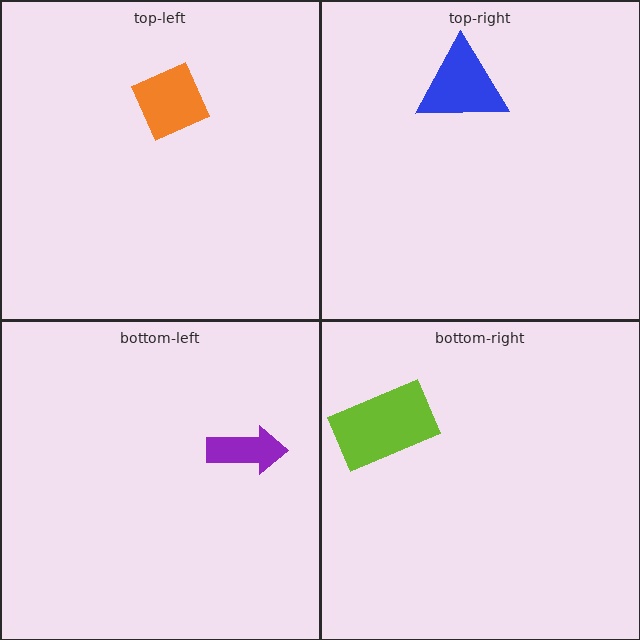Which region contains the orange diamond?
The top-left region.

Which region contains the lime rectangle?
The bottom-right region.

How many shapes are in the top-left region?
1.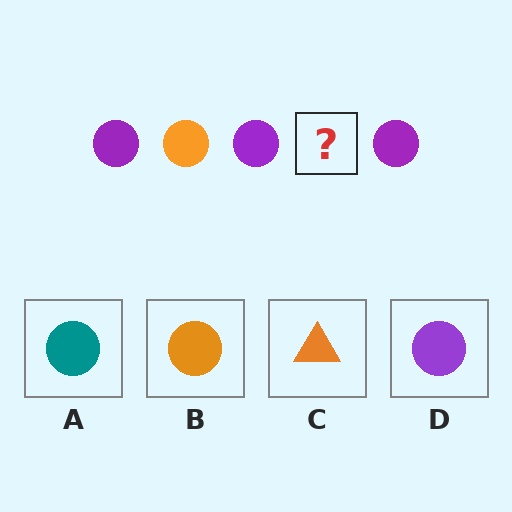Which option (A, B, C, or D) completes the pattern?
B.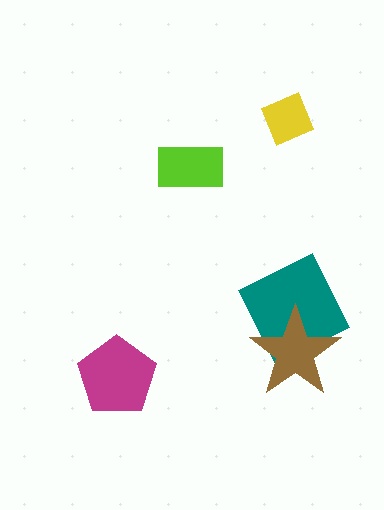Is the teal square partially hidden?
Yes, it is partially covered by another shape.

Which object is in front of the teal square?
The brown star is in front of the teal square.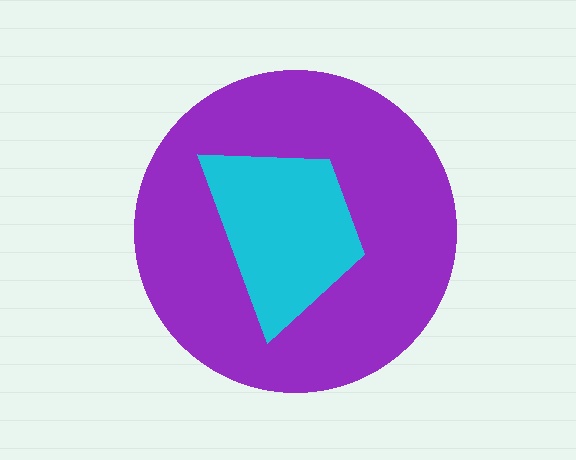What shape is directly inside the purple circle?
The cyan trapezoid.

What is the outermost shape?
The purple circle.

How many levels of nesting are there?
2.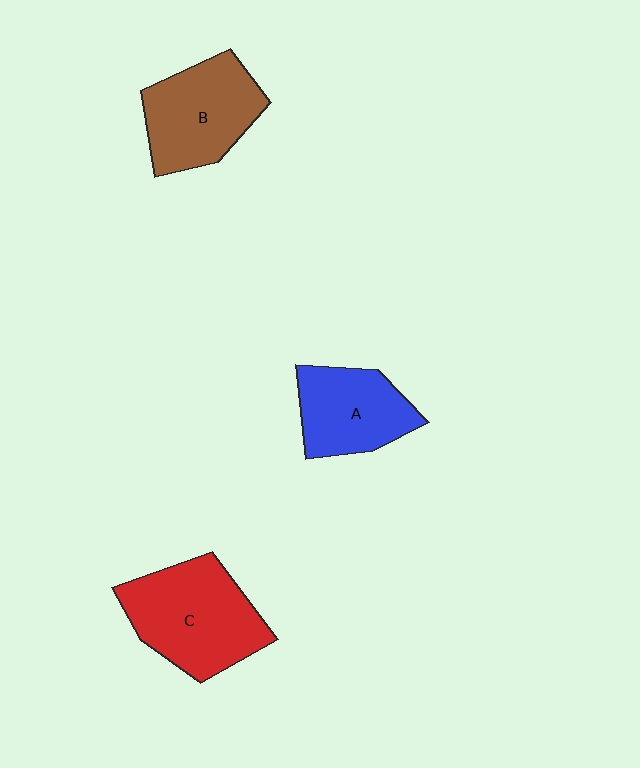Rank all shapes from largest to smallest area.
From largest to smallest: C (red), B (brown), A (blue).